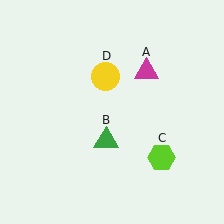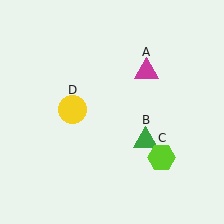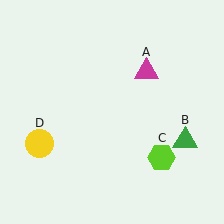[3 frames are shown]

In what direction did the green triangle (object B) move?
The green triangle (object B) moved right.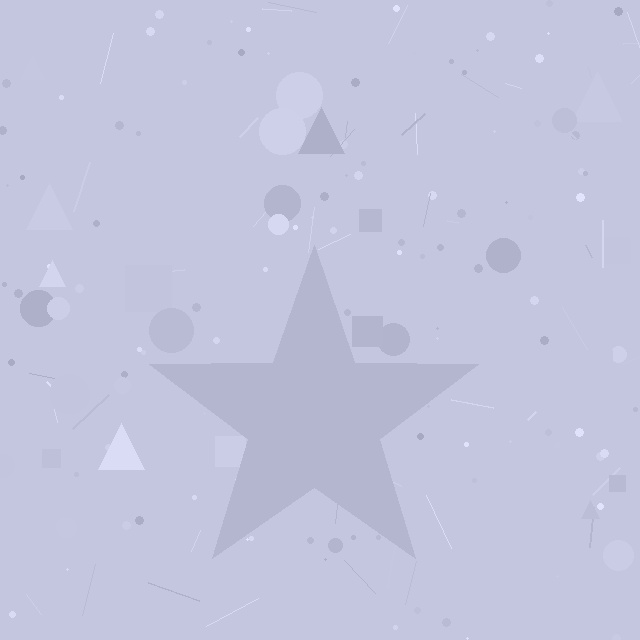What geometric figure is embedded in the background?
A star is embedded in the background.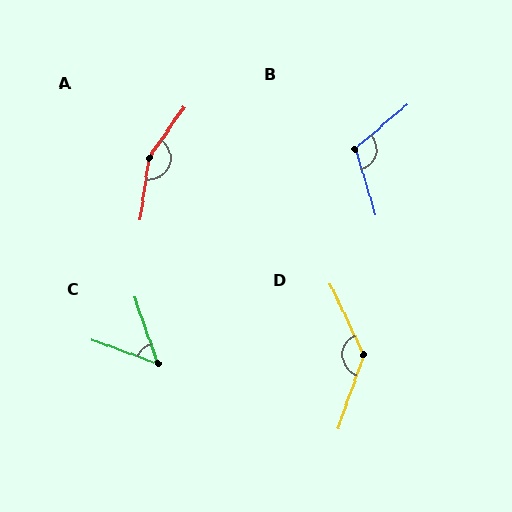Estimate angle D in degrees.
Approximately 136 degrees.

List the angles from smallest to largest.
C (51°), B (113°), D (136°), A (153°).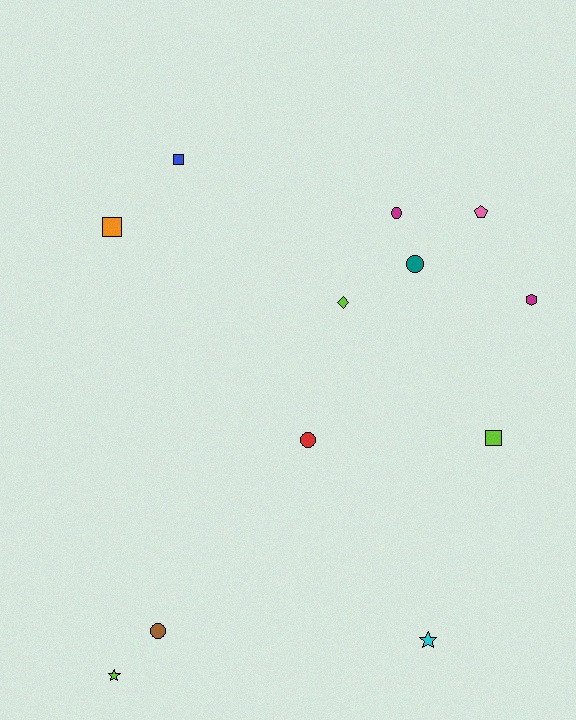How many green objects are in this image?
There are no green objects.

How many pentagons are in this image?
There is 1 pentagon.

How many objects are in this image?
There are 12 objects.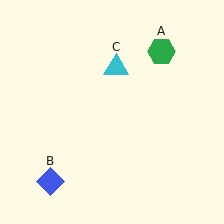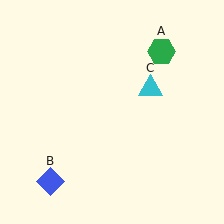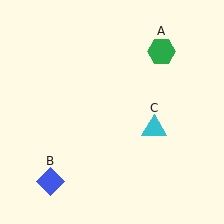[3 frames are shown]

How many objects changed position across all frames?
1 object changed position: cyan triangle (object C).